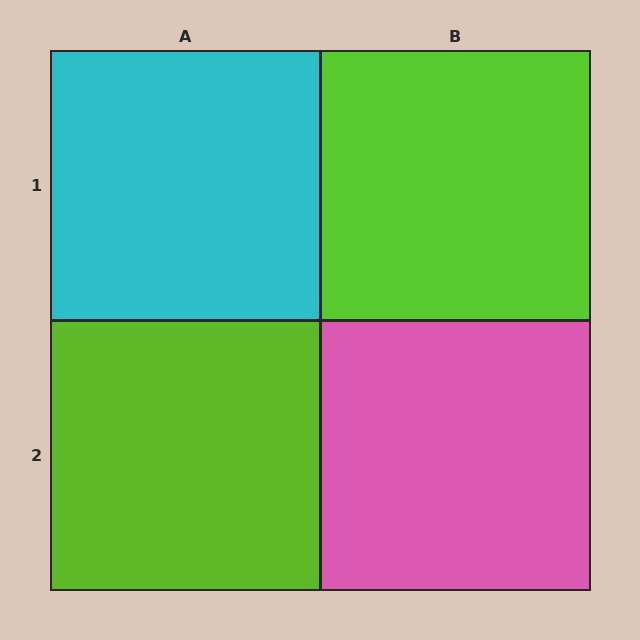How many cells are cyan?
1 cell is cyan.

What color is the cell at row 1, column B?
Lime.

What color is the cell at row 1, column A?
Cyan.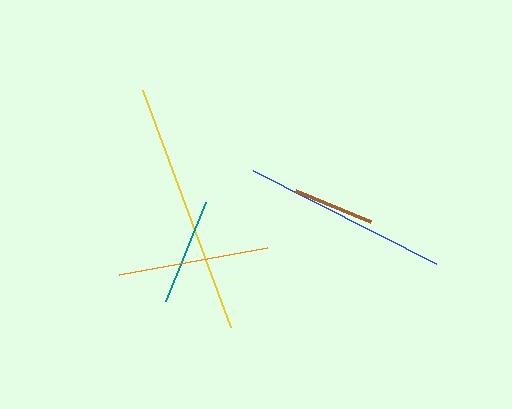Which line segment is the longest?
The yellow line is the longest at approximately 253 pixels.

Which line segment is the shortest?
The brown line is the shortest at approximately 80 pixels.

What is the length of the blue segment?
The blue segment is approximately 206 pixels long.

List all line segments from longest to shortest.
From longest to shortest: yellow, blue, orange, teal, brown.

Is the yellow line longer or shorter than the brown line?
The yellow line is longer than the brown line.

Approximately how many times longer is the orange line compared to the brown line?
The orange line is approximately 1.9 times the length of the brown line.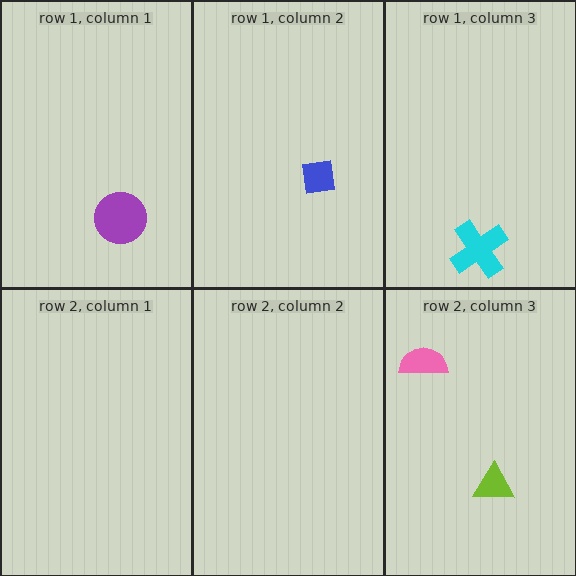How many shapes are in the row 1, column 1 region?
1.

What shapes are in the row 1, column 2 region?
The blue square.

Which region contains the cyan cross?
The row 1, column 3 region.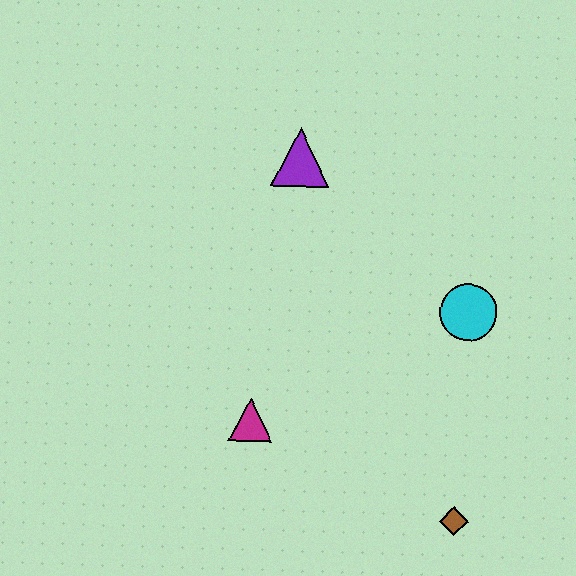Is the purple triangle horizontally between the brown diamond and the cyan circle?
No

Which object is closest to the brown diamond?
The cyan circle is closest to the brown diamond.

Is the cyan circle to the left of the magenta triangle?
No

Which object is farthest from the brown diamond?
The purple triangle is farthest from the brown diamond.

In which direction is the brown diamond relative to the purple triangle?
The brown diamond is below the purple triangle.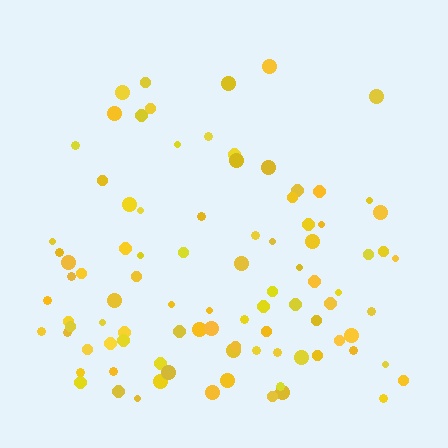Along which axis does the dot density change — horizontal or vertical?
Vertical.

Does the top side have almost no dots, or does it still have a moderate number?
Still a moderate number, just noticeably fewer than the bottom.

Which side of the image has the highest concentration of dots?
The bottom.